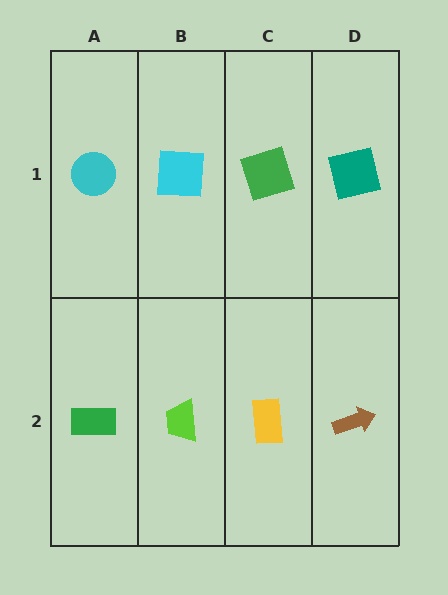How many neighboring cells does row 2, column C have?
3.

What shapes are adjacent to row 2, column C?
A green square (row 1, column C), a lime trapezoid (row 2, column B), a brown arrow (row 2, column D).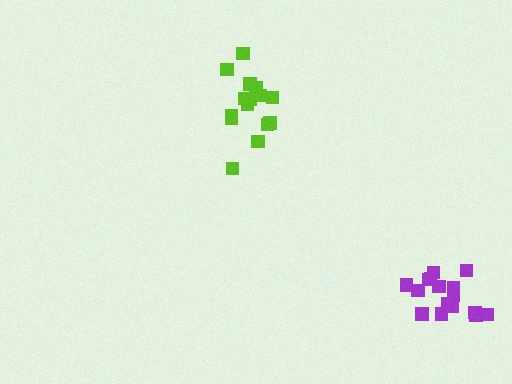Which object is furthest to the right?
The purple cluster is rightmost.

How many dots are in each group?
Group 1: 16 dots, Group 2: 15 dots (31 total).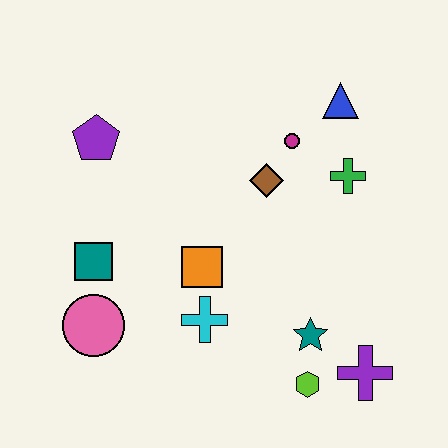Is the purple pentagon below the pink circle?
No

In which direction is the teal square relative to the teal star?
The teal square is to the left of the teal star.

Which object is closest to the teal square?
The pink circle is closest to the teal square.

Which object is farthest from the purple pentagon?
The purple cross is farthest from the purple pentagon.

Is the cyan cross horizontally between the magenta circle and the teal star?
No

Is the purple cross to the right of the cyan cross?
Yes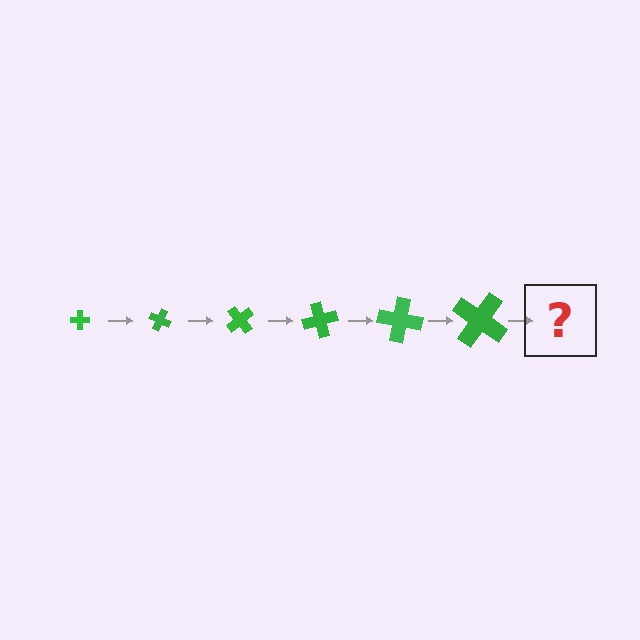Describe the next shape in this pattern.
It should be a cross, larger than the previous one and rotated 150 degrees from the start.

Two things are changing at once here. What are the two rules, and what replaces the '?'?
The two rules are that the cross grows larger each step and it rotates 25 degrees each step. The '?' should be a cross, larger than the previous one and rotated 150 degrees from the start.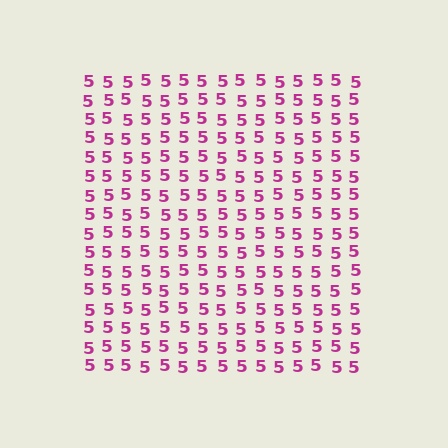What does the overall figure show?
The overall figure shows a square.